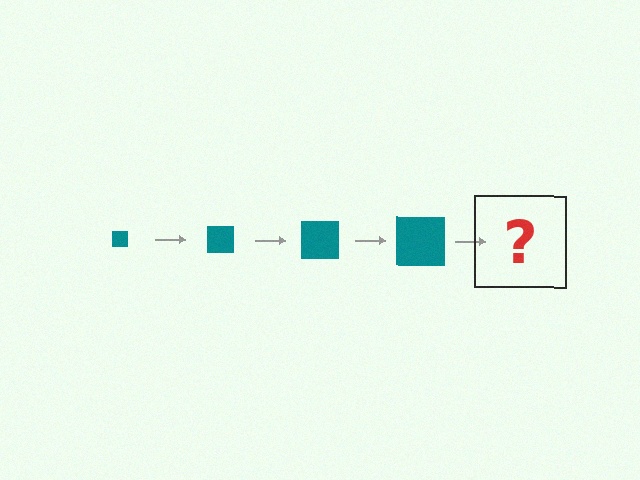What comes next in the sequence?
The next element should be a teal square, larger than the previous one.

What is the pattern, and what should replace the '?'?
The pattern is that the square gets progressively larger each step. The '?' should be a teal square, larger than the previous one.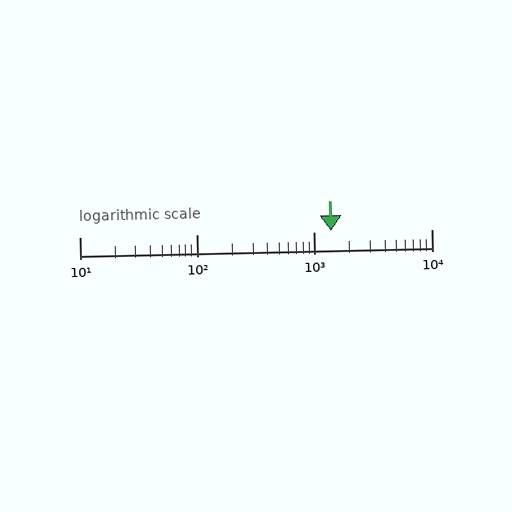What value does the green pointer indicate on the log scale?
The pointer indicates approximately 1400.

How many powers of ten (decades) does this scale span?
The scale spans 3 decades, from 10 to 10000.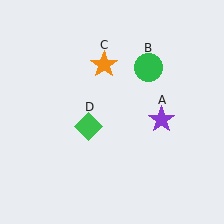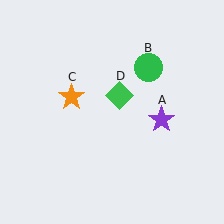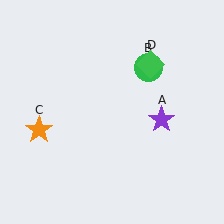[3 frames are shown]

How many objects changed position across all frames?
2 objects changed position: orange star (object C), green diamond (object D).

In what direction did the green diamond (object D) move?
The green diamond (object D) moved up and to the right.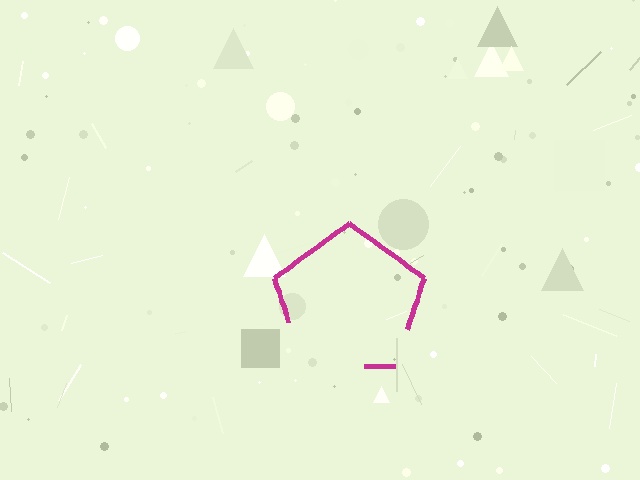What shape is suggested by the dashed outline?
The dashed outline suggests a pentagon.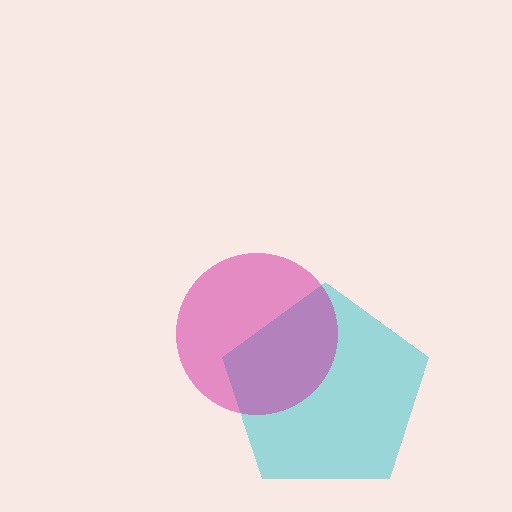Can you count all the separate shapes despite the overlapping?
Yes, there are 2 separate shapes.